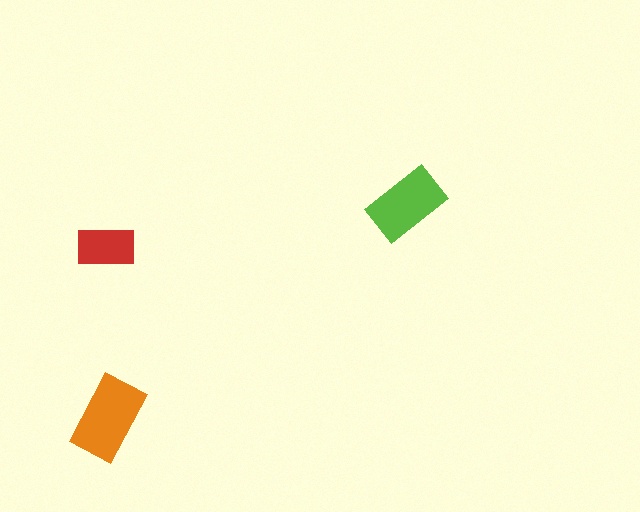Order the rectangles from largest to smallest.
the orange one, the lime one, the red one.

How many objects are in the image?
There are 3 objects in the image.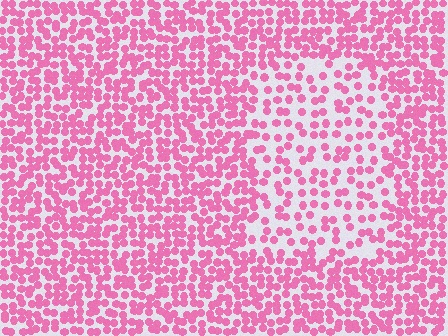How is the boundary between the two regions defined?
The boundary is defined by a change in element density (approximately 1.9x ratio). All elements are the same color, size, and shape.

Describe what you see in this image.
The image contains small pink elements arranged at two different densities. A rectangle-shaped region is visible where the elements are less densely packed than the surrounding area.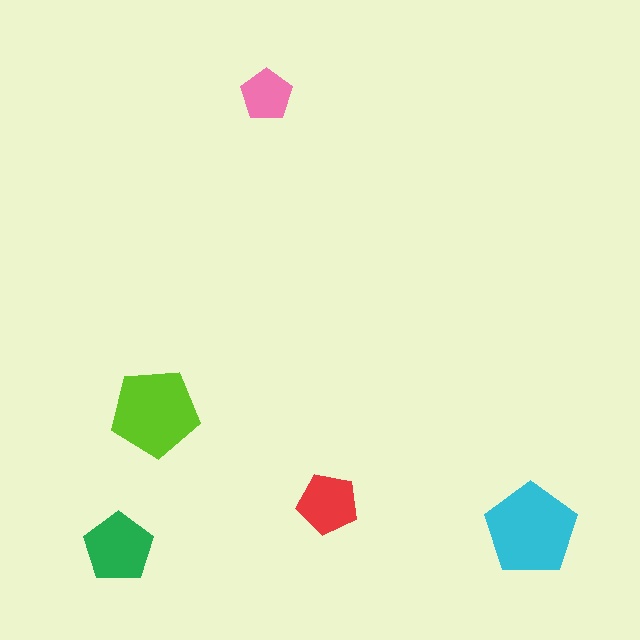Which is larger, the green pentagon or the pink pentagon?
The green one.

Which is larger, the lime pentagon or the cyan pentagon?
The cyan one.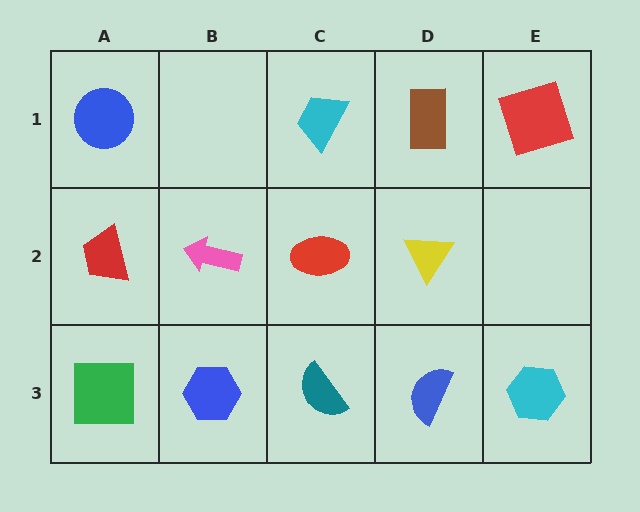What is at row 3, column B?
A blue hexagon.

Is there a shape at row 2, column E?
No, that cell is empty.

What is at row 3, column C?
A teal semicircle.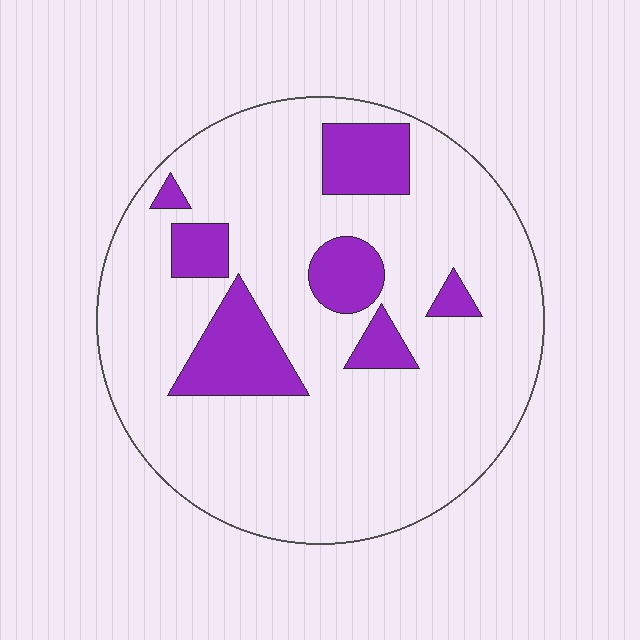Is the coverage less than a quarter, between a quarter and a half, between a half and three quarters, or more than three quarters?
Less than a quarter.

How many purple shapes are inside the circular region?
7.